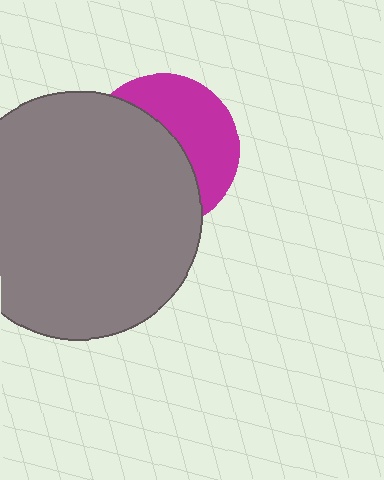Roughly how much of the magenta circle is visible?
A small part of it is visible (roughly 42%).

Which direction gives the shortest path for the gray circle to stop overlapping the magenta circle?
Moving left gives the shortest separation.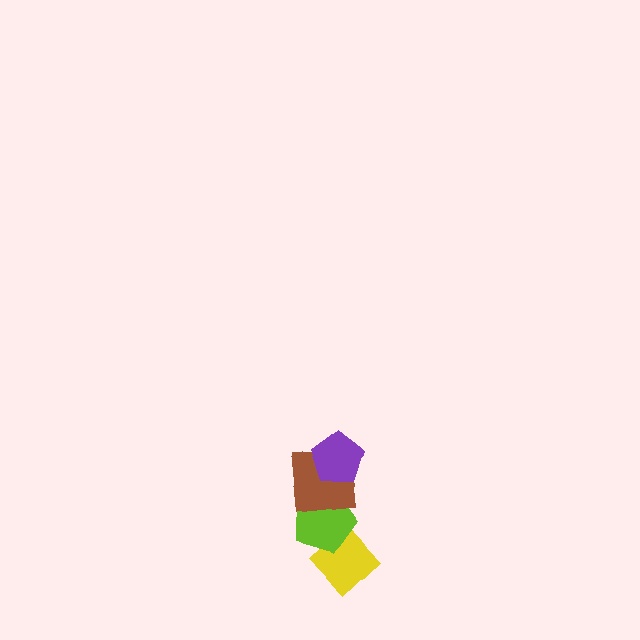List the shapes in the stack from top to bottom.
From top to bottom: the purple pentagon, the brown square, the lime pentagon, the yellow diamond.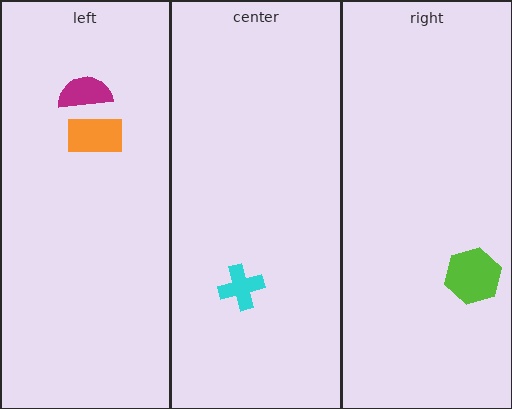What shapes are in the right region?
The lime hexagon.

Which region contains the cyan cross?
The center region.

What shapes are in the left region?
The magenta semicircle, the orange rectangle.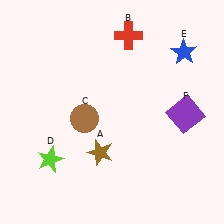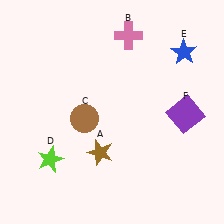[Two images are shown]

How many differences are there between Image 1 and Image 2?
There is 1 difference between the two images.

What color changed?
The cross (B) changed from red in Image 1 to pink in Image 2.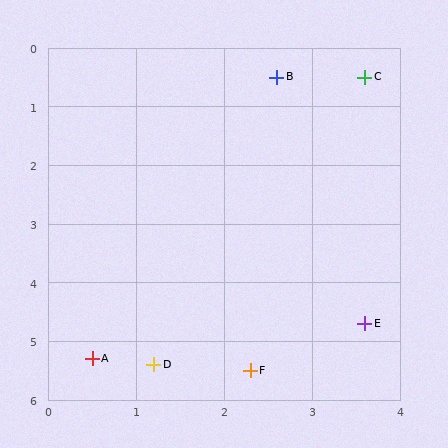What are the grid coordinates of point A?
Point A is at approximately (0.5, 5.3).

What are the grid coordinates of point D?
Point D is at approximately (1.2, 5.4).